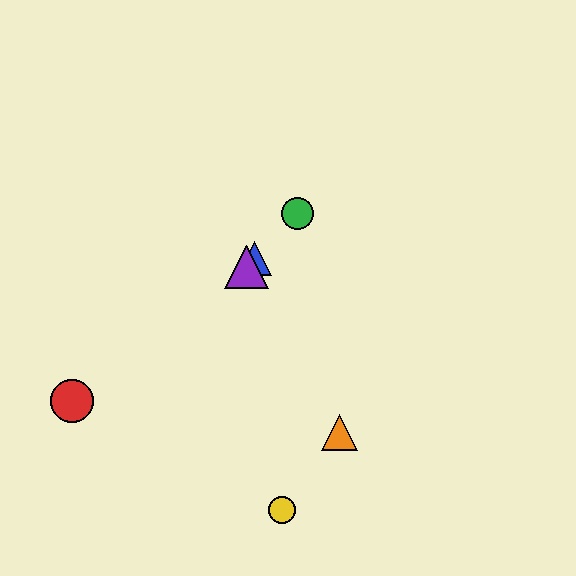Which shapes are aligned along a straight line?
The blue triangle, the green circle, the purple triangle are aligned along a straight line.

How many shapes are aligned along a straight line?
3 shapes (the blue triangle, the green circle, the purple triangle) are aligned along a straight line.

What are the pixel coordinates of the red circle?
The red circle is at (72, 401).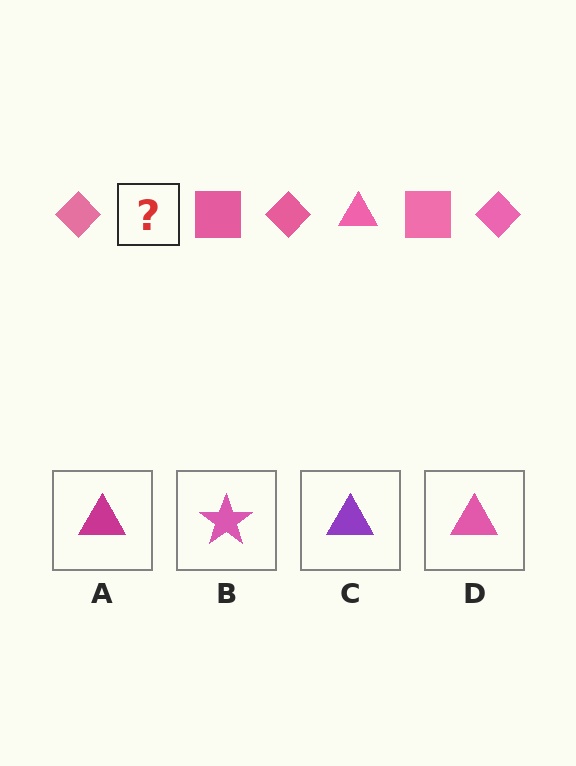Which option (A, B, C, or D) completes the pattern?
D.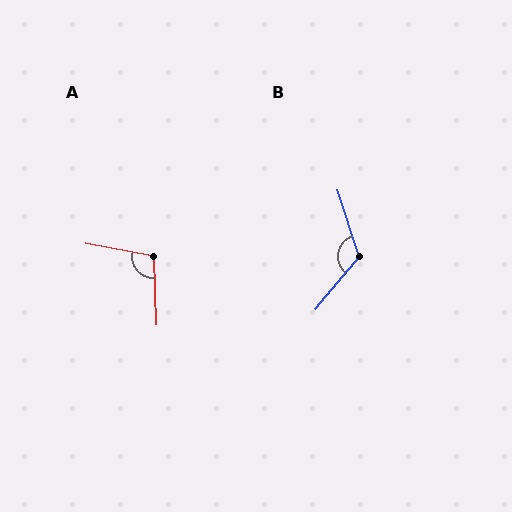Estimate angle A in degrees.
Approximately 102 degrees.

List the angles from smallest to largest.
A (102°), B (122°).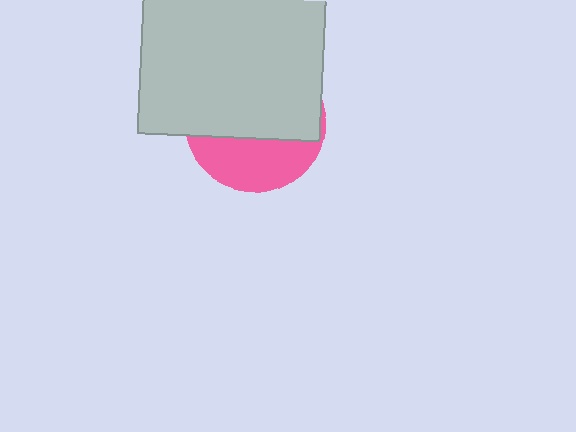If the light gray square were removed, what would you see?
You would see the complete pink circle.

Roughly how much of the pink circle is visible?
A small part of it is visible (roughly 35%).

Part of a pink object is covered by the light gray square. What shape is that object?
It is a circle.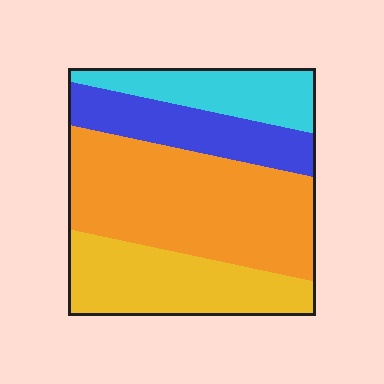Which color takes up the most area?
Orange, at roughly 40%.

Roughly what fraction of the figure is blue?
Blue covers about 20% of the figure.